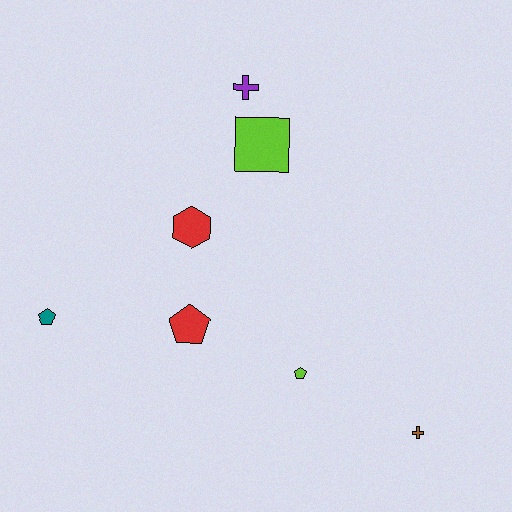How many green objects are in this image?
There are no green objects.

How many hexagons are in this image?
There is 1 hexagon.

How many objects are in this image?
There are 7 objects.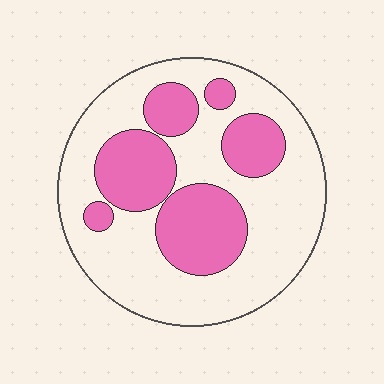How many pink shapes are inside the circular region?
6.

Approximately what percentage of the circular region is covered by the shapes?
Approximately 35%.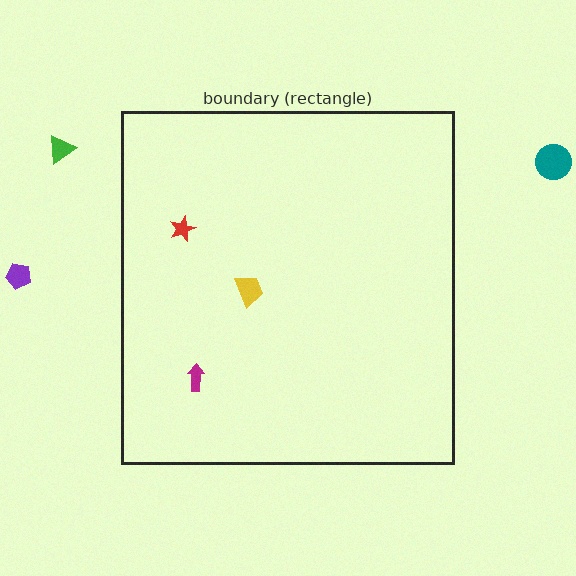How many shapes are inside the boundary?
3 inside, 3 outside.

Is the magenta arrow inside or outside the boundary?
Inside.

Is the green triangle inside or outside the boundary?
Outside.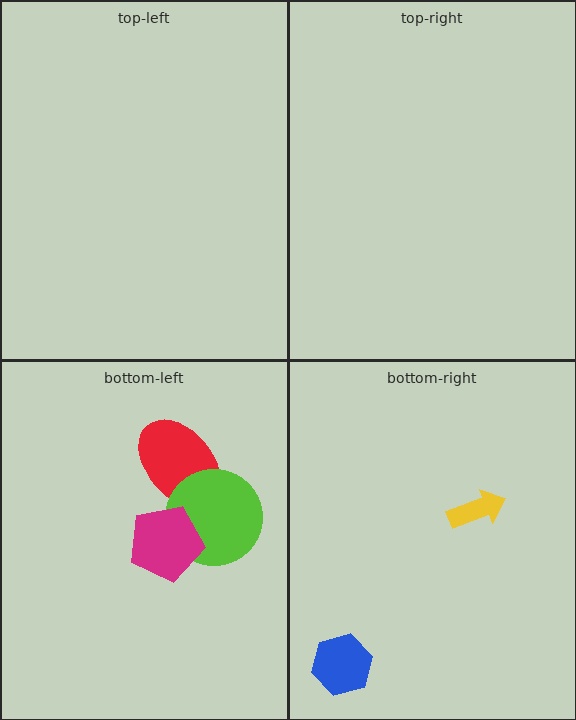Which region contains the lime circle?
The bottom-left region.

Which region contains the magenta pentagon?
The bottom-left region.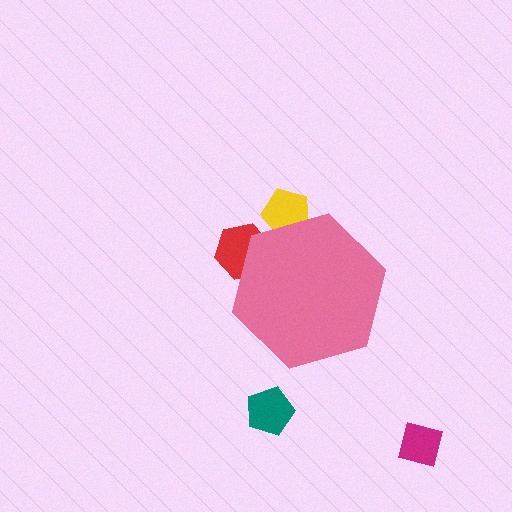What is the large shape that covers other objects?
A pink hexagon.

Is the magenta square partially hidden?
No, the magenta square is fully visible.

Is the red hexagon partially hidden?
Yes, the red hexagon is partially hidden behind the pink hexagon.